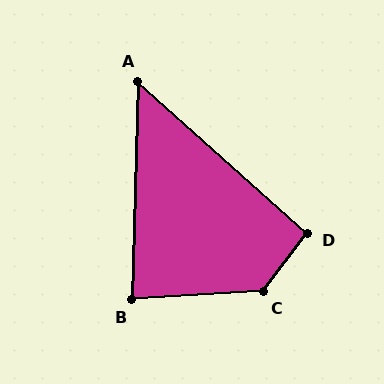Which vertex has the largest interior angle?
C, at approximately 130 degrees.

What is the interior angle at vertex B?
Approximately 85 degrees (approximately right).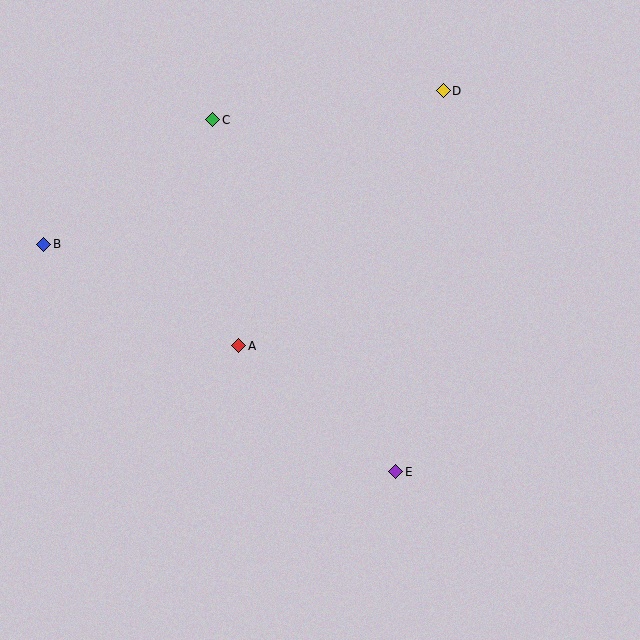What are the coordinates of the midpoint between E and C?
The midpoint between E and C is at (304, 296).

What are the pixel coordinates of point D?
Point D is at (443, 91).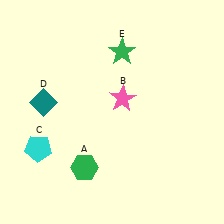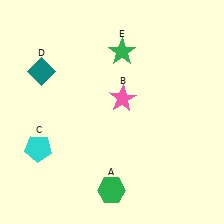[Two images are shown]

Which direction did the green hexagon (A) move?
The green hexagon (A) moved right.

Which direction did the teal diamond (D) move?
The teal diamond (D) moved up.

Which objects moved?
The objects that moved are: the green hexagon (A), the teal diamond (D).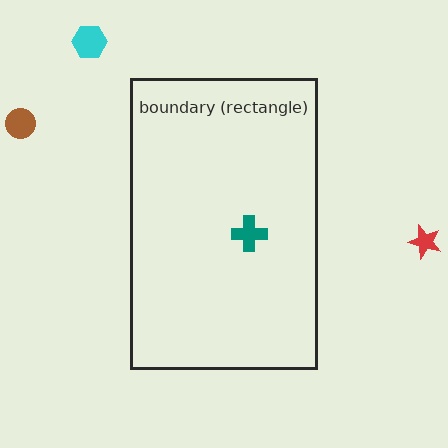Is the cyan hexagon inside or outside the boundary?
Outside.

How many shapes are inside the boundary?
1 inside, 3 outside.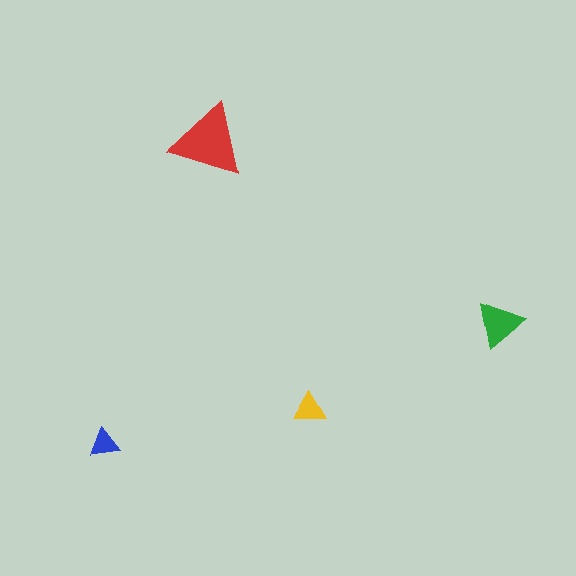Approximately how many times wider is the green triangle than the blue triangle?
About 1.5 times wider.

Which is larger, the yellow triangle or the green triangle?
The green one.